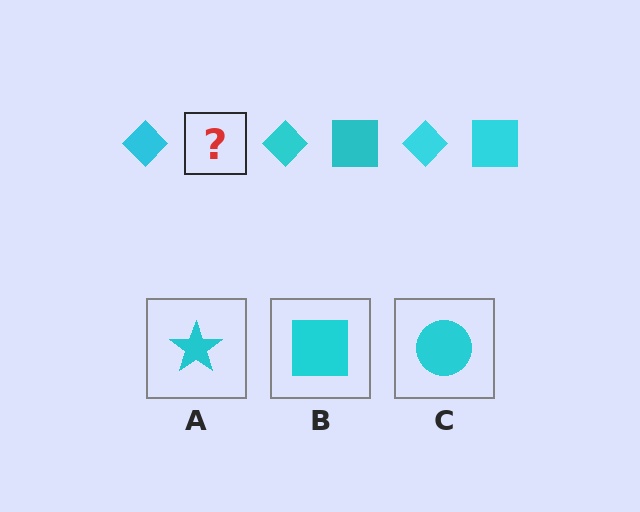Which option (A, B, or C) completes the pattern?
B.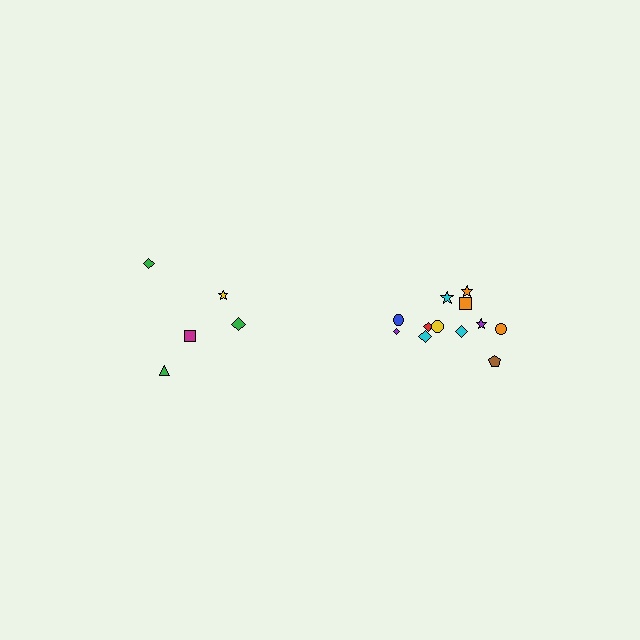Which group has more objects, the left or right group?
The right group.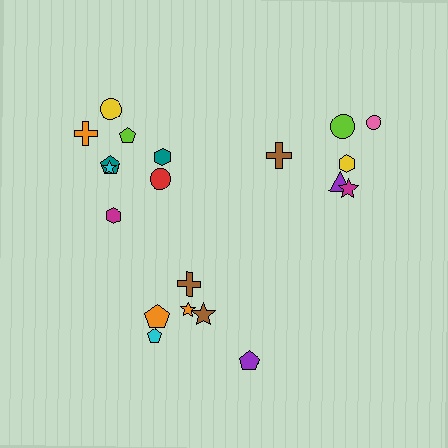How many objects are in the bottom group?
There are 6 objects.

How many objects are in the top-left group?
There are 8 objects.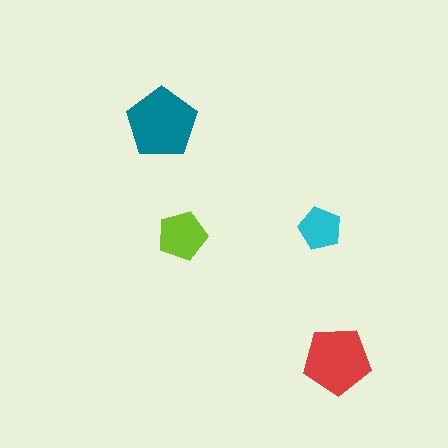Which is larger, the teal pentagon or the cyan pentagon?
The teal one.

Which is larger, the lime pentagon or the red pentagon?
The red one.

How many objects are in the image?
There are 4 objects in the image.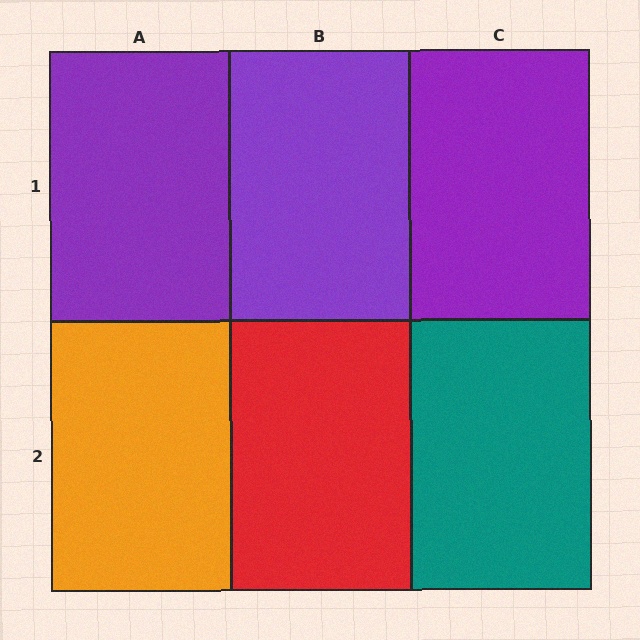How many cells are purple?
3 cells are purple.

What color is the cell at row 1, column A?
Purple.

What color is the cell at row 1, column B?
Purple.